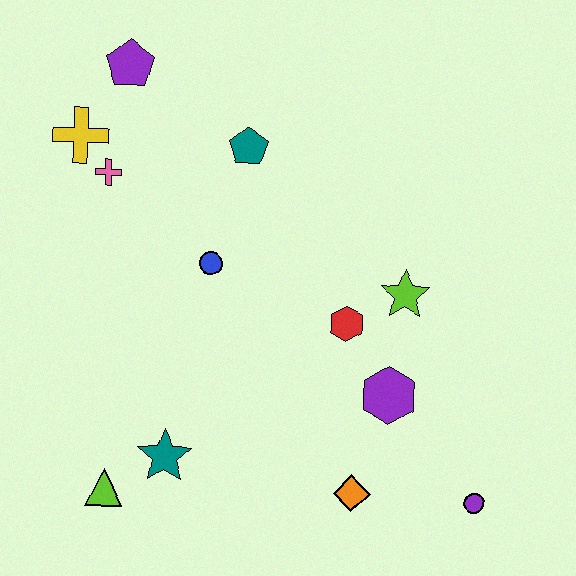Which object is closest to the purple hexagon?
The red hexagon is closest to the purple hexagon.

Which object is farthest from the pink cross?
The purple circle is farthest from the pink cross.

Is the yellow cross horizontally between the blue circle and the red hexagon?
No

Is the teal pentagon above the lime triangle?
Yes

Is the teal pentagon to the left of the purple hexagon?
Yes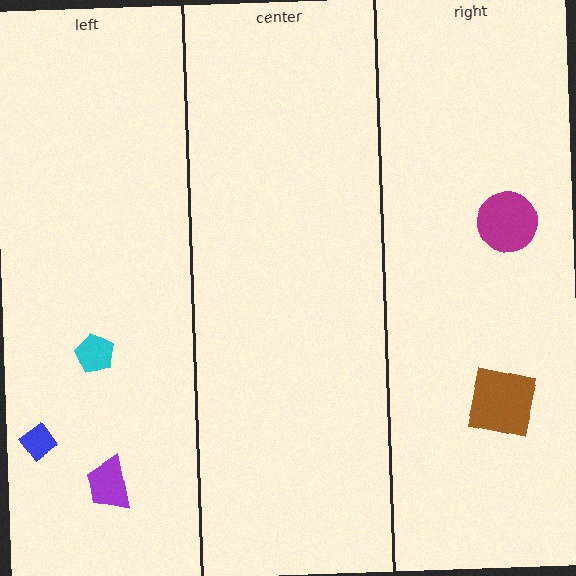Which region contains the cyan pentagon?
The left region.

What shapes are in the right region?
The brown square, the magenta circle.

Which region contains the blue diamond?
The left region.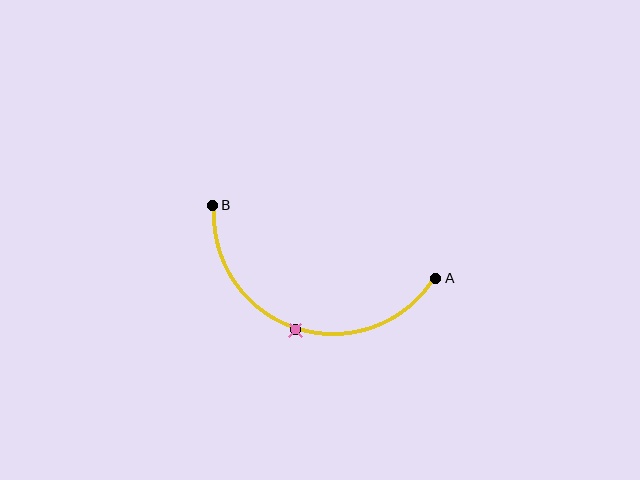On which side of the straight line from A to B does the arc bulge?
The arc bulges below the straight line connecting A and B.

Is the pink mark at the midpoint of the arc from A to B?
Yes. The pink mark lies on the arc at equal arc-length from both A and B — it is the arc midpoint.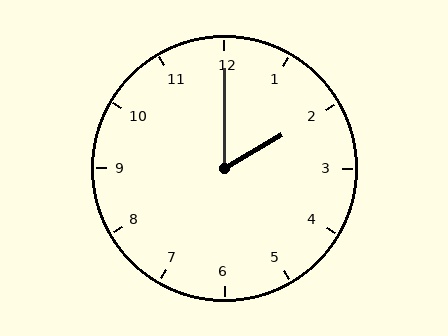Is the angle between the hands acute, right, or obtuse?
It is acute.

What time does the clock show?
2:00.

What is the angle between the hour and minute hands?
Approximately 60 degrees.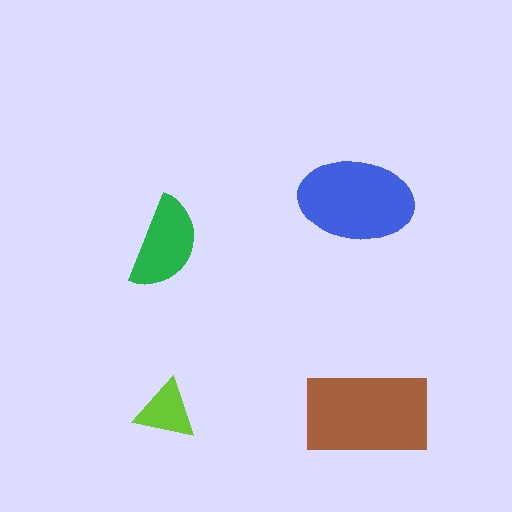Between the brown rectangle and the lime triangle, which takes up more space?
The brown rectangle.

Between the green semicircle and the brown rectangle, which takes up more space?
The brown rectangle.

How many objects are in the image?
There are 4 objects in the image.